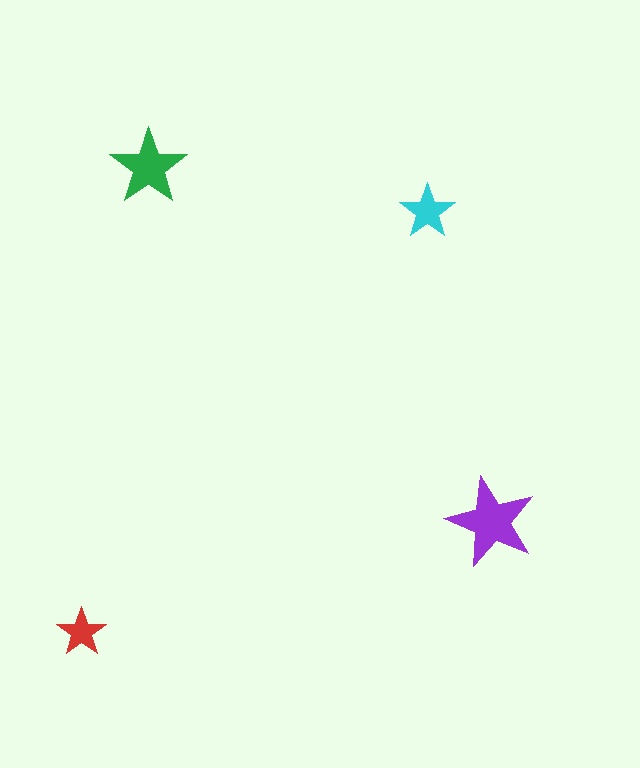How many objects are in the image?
There are 4 objects in the image.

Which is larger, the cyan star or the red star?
The cyan one.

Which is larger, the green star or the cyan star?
The green one.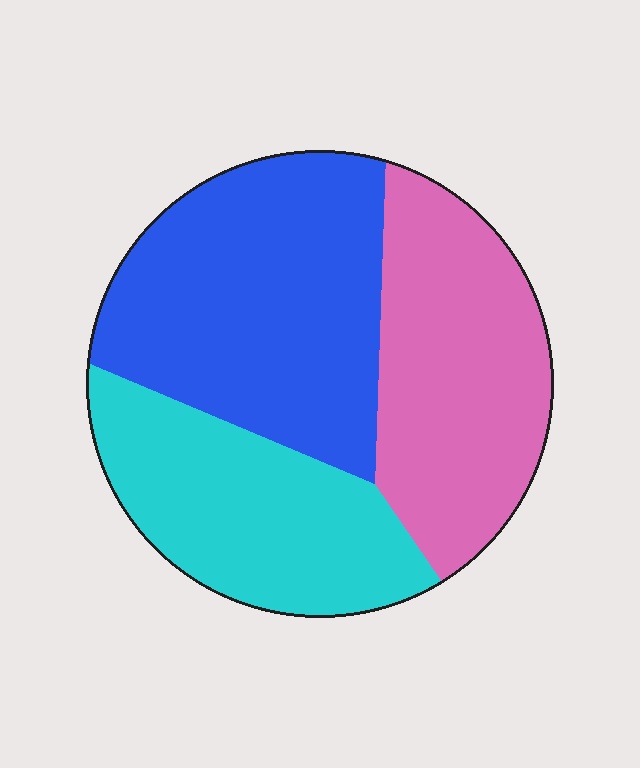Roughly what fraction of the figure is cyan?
Cyan covers around 30% of the figure.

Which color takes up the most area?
Blue, at roughly 40%.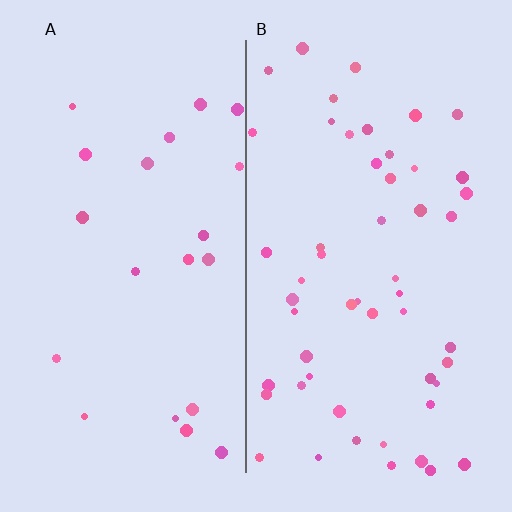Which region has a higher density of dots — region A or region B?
B (the right).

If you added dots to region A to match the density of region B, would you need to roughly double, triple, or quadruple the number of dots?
Approximately triple.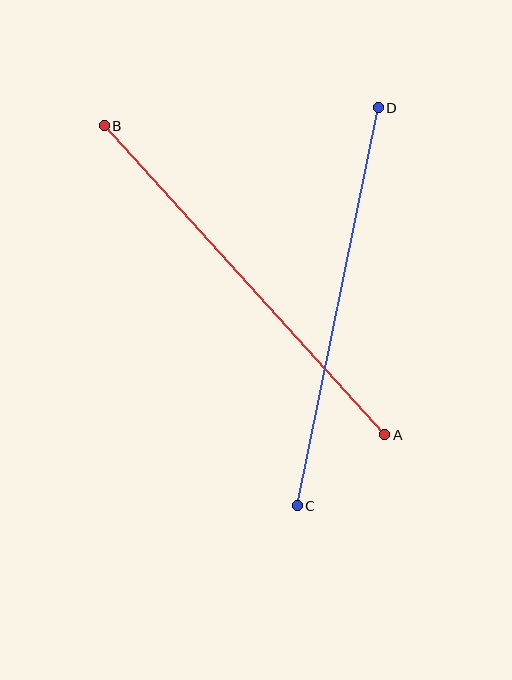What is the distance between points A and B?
The distance is approximately 418 pixels.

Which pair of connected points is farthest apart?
Points A and B are farthest apart.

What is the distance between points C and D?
The distance is approximately 406 pixels.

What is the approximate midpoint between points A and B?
The midpoint is at approximately (244, 280) pixels.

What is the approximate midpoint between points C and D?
The midpoint is at approximately (338, 307) pixels.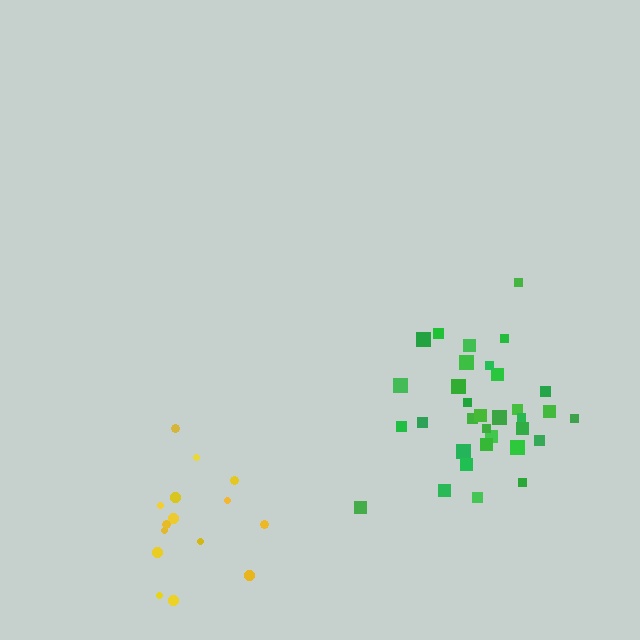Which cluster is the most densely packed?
Green.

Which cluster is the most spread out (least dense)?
Yellow.